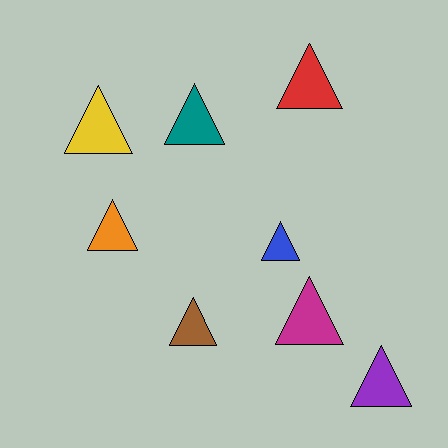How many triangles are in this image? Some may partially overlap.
There are 8 triangles.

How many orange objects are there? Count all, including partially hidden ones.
There is 1 orange object.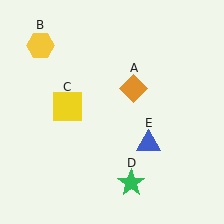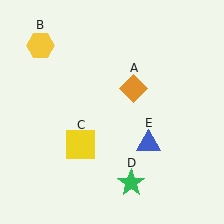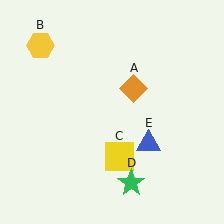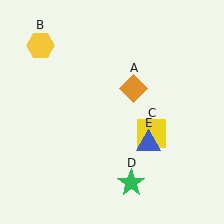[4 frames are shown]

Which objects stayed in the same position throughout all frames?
Orange diamond (object A) and yellow hexagon (object B) and green star (object D) and blue triangle (object E) remained stationary.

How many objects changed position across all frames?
1 object changed position: yellow square (object C).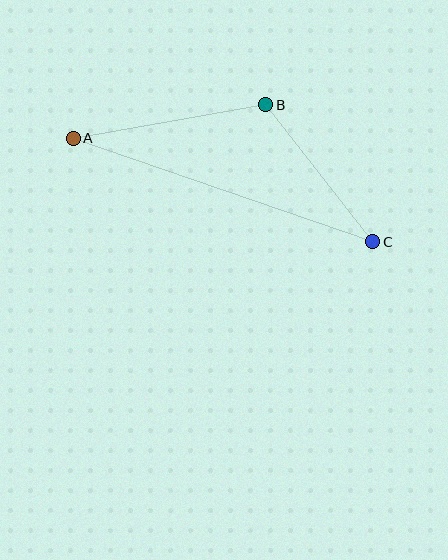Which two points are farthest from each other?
Points A and C are farthest from each other.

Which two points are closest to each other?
Points B and C are closest to each other.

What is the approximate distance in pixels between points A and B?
The distance between A and B is approximately 195 pixels.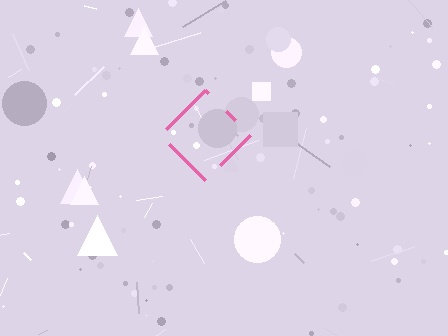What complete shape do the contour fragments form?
The contour fragments form a diamond.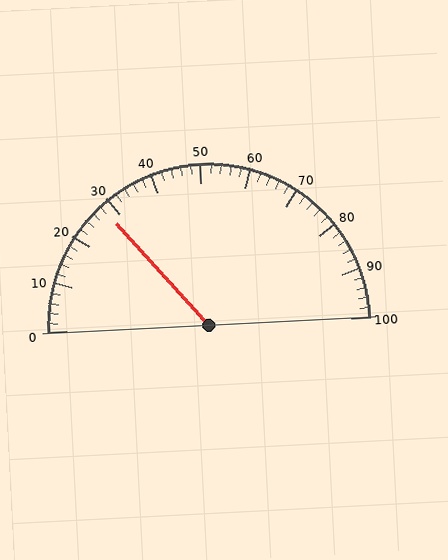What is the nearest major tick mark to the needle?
The nearest major tick mark is 30.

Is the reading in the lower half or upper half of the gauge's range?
The reading is in the lower half of the range (0 to 100).